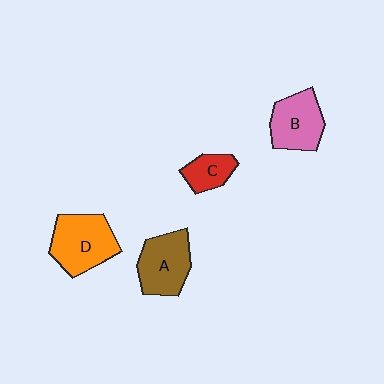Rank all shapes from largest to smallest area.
From largest to smallest: D (orange), A (brown), B (pink), C (red).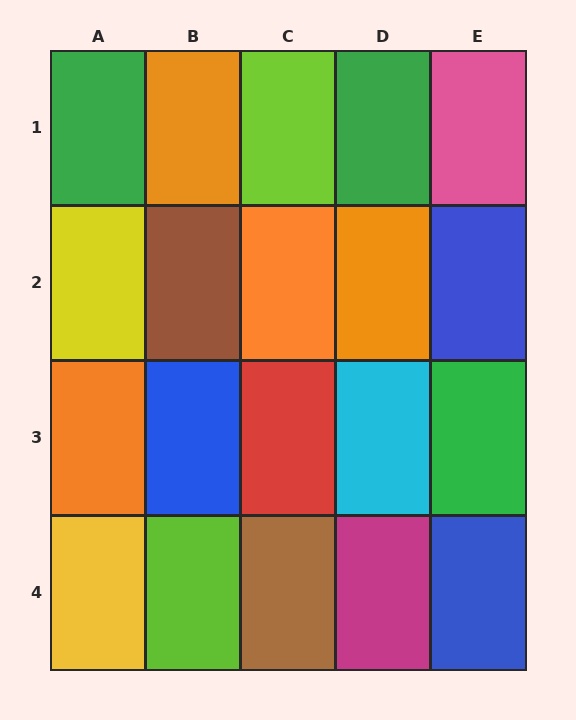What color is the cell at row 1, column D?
Green.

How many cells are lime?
2 cells are lime.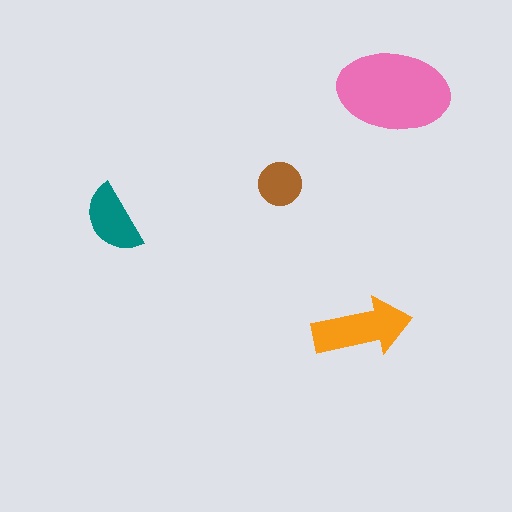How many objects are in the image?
There are 4 objects in the image.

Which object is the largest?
The pink ellipse.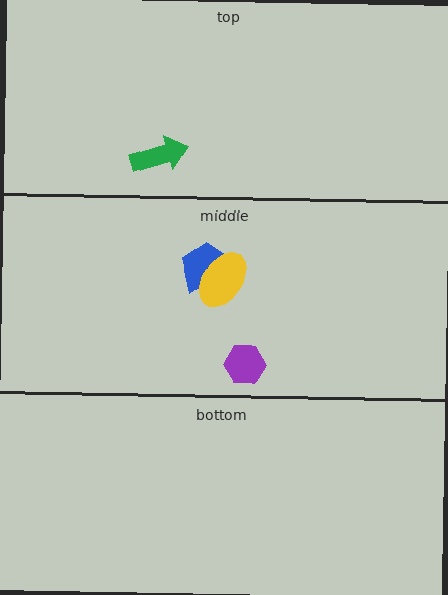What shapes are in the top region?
The green arrow.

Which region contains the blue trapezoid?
The middle region.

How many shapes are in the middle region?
3.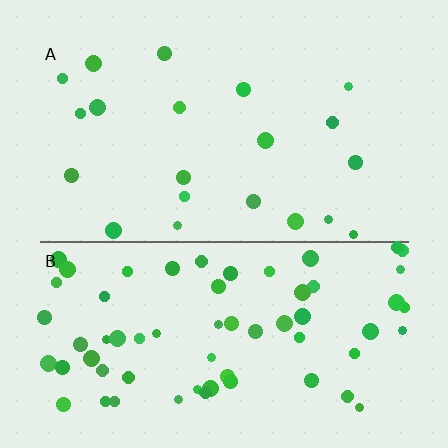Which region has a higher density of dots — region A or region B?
B (the bottom).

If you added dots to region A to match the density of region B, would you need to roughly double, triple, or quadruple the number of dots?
Approximately triple.